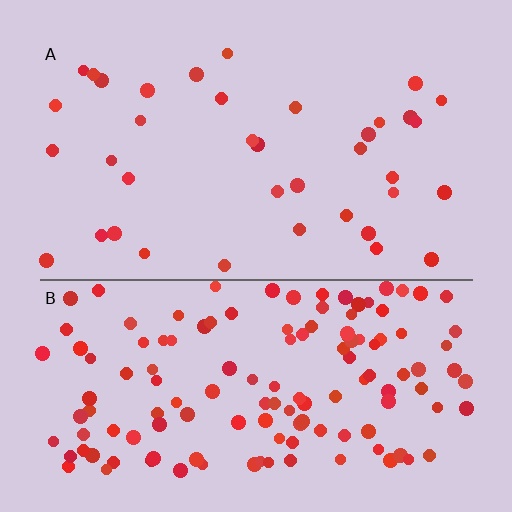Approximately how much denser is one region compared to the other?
Approximately 3.6× — region B over region A.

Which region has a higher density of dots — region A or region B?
B (the bottom).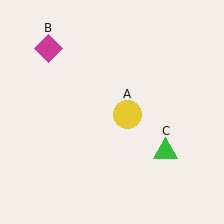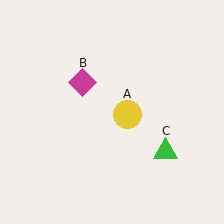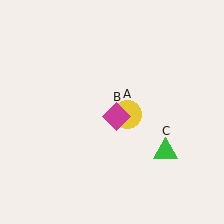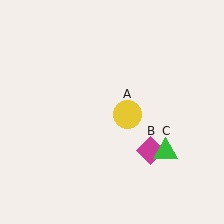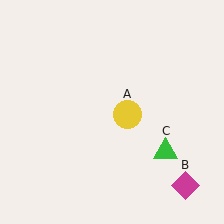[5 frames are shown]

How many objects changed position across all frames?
1 object changed position: magenta diamond (object B).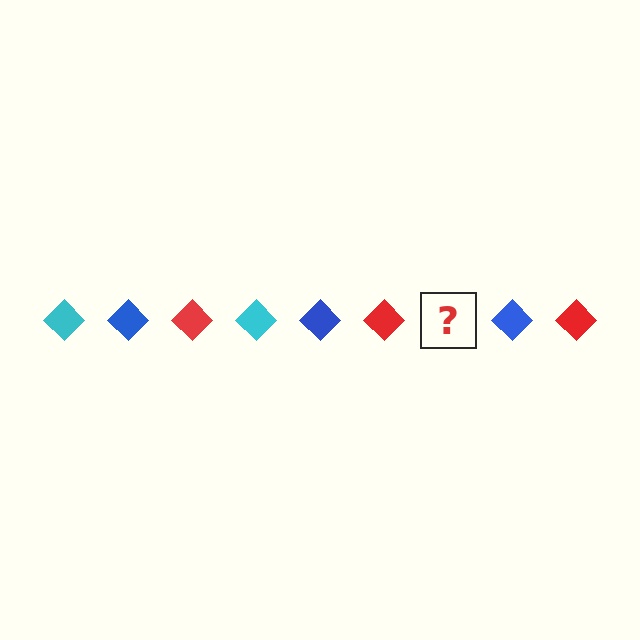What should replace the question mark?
The question mark should be replaced with a cyan diamond.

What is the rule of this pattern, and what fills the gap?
The rule is that the pattern cycles through cyan, blue, red diamonds. The gap should be filled with a cyan diamond.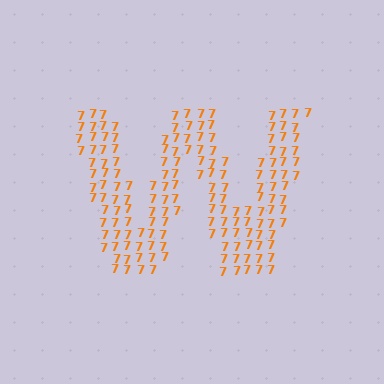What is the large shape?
The large shape is the letter W.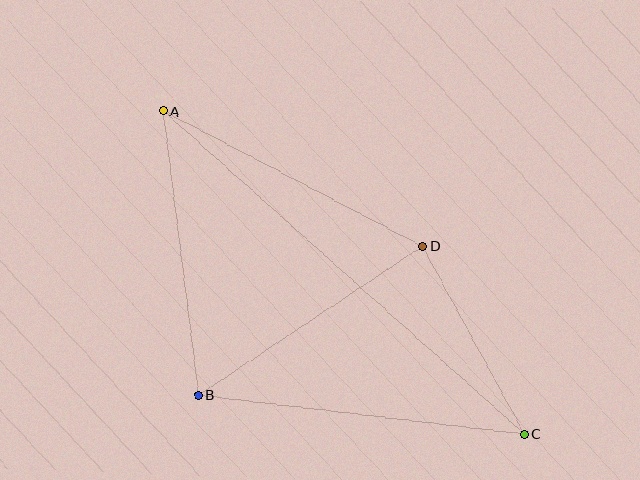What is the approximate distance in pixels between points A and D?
The distance between A and D is approximately 293 pixels.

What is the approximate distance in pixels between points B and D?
The distance between B and D is approximately 269 pixels.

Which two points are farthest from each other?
Points A and C are farthest from each other.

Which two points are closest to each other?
Points C and D are closest to each other.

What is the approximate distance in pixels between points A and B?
The distance between A and B is approximately 286 pixels.